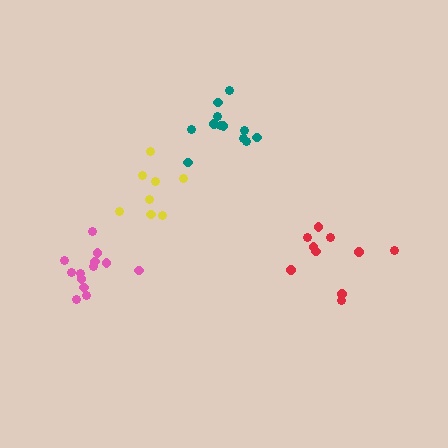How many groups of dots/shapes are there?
There are 4 groups.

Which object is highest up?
The teal cluster is topmost.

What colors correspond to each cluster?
The clusters are colored: red, pink, teal, yellow.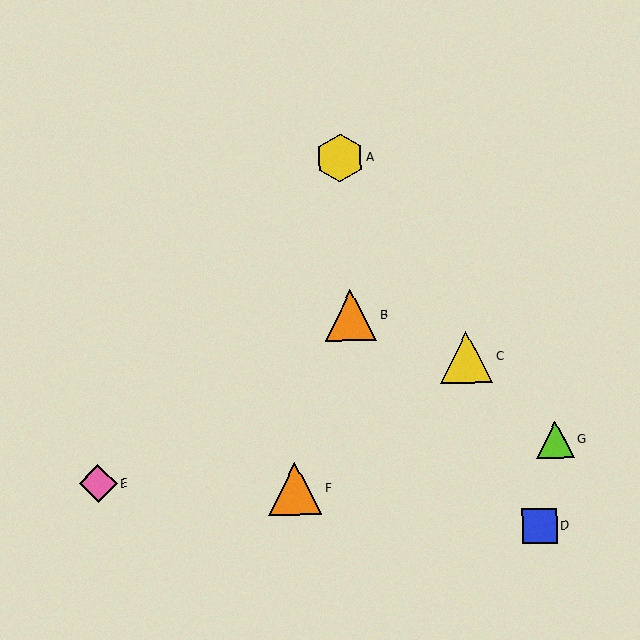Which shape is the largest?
The orange triangle (labeled F) is the largest.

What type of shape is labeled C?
Shape C is a yellow triangle.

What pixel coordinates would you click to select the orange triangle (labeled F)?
Click at (295, 489) to select the orange triangle F.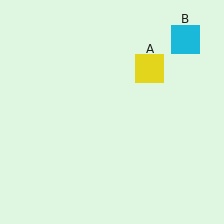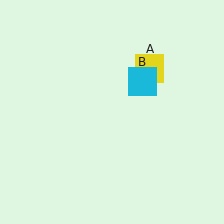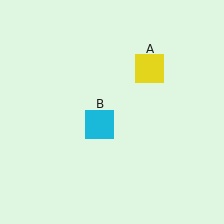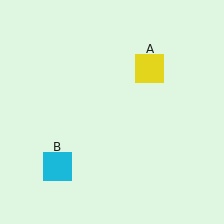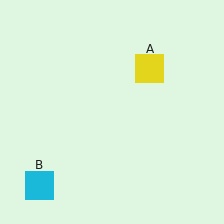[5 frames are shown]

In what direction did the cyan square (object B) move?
The cyan square (object B) moved down and to the left.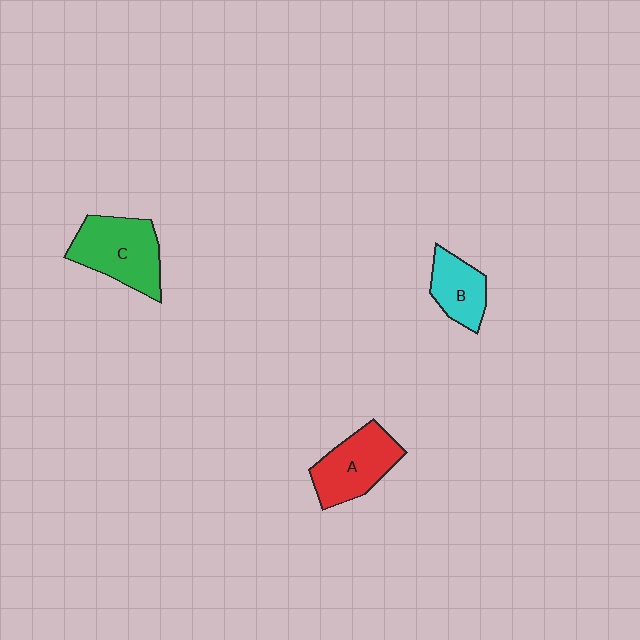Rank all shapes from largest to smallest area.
From largest to smallest: C (green), A (red), B (cyan).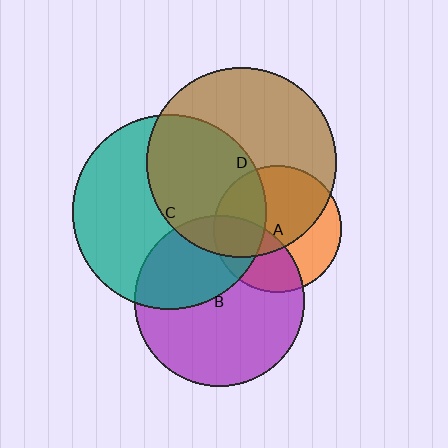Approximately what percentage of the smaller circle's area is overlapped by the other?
Approximately 30%.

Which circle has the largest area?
Circle C (teal).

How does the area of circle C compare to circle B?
Approximately 1.3 times.